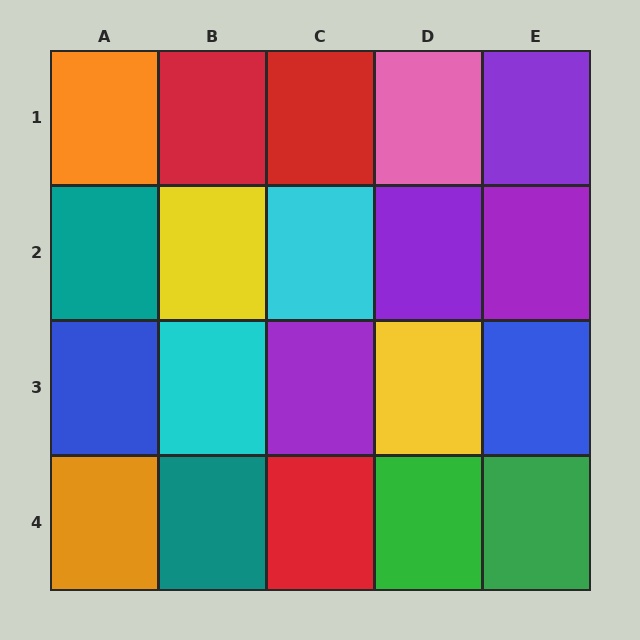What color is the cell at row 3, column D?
Yellow.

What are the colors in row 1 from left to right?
Orange, red, red, pink, purple.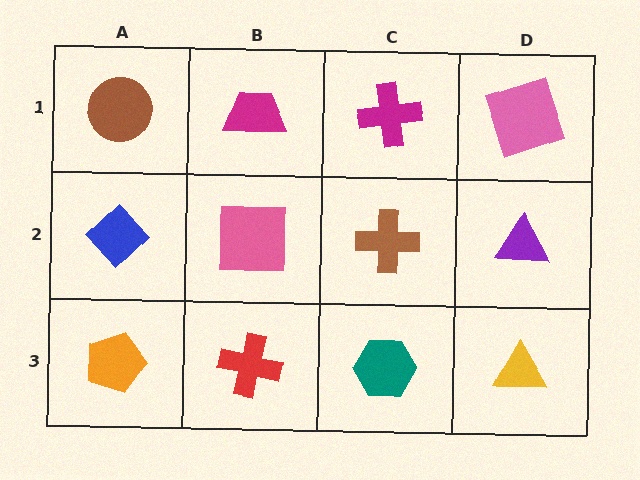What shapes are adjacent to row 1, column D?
A purple triangle (row 2, column D), a magenta cross (row 1, column C).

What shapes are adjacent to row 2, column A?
A brown circle (row 1, column A), an orange pentagon (row 3, column A), a pink square (row 2, column B).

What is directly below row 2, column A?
An orange pentagon.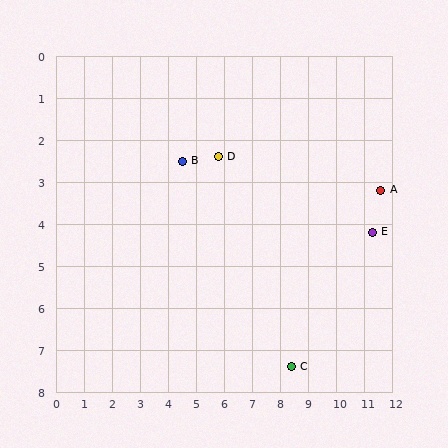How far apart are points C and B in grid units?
Points C and B are about 6.3 grid units apart.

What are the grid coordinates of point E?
Point E is at approximately (11.3, 4.2).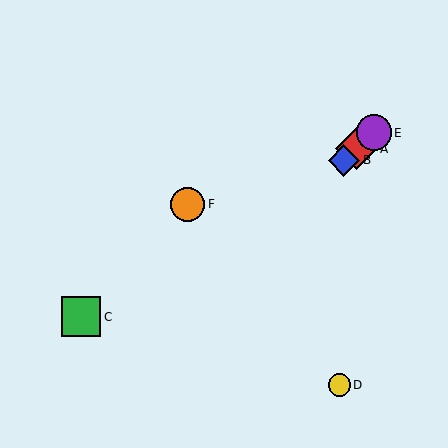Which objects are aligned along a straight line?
Objects A, B, E are aligned along a straight line.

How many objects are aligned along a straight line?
3 objects (A, B, E) are aligned along a straight line.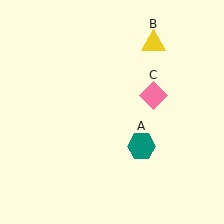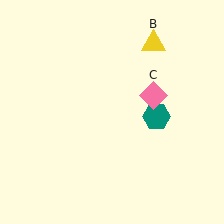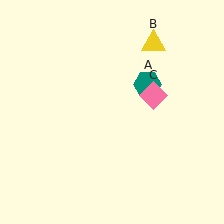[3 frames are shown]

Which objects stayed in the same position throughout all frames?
Yellow triangle (object B) and pink diamond (object C) remained stationary.